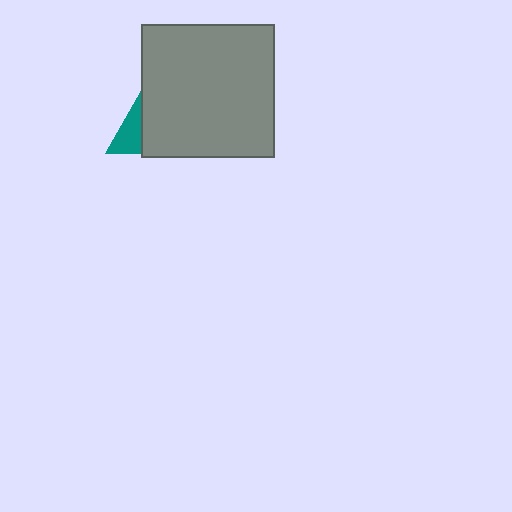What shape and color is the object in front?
The object in front is a gray square.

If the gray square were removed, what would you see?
You would see the complete teal triangle.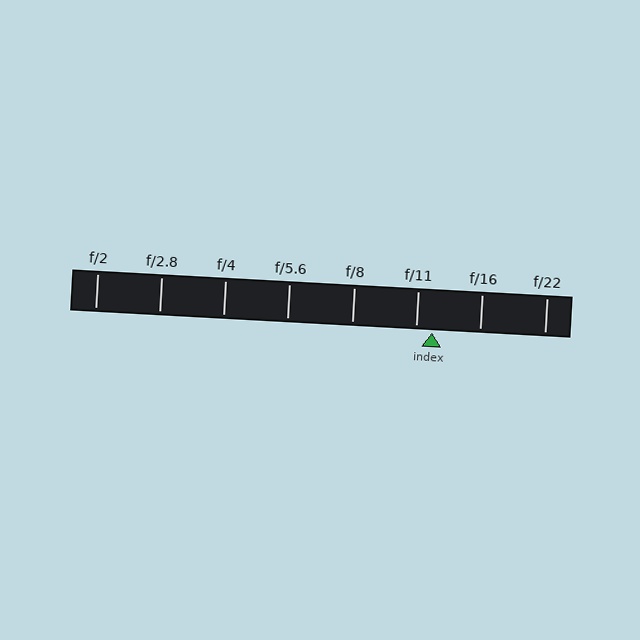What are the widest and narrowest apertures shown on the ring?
The widest aperture shown is f/2 and the narrowest is f/22.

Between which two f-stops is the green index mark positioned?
The index mark is between f/11 and f/16.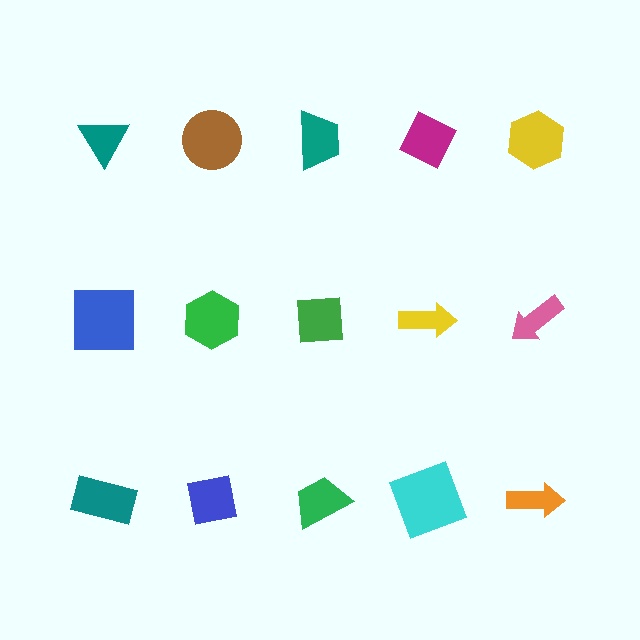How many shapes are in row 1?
5 shapes.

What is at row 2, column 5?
A pink arrow.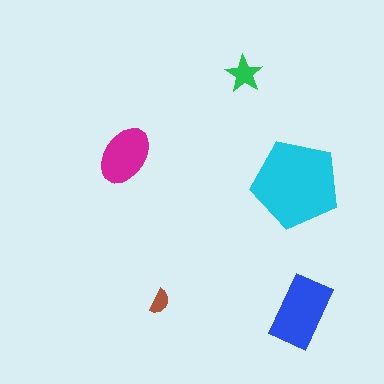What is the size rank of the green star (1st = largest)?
4th.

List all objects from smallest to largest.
The brown semicircle, the green star, the magenta ellipse, the blue rectangle, the cyan pentagon.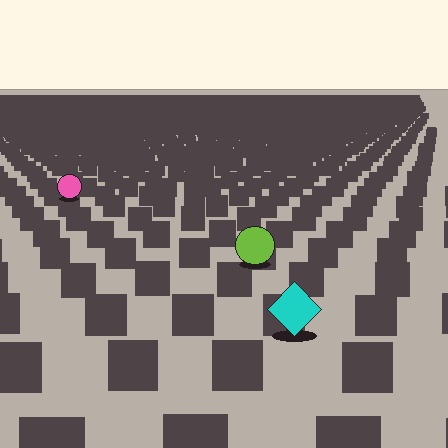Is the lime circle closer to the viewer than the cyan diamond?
No. The cyan diamond is closer — you can tell from the texture gradient: the ground texture is coarser near it.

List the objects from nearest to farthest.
From nearest to farthest: the cyan diamond, the lime circle, the pink circle.